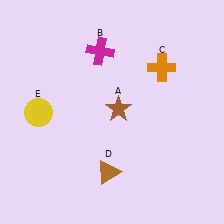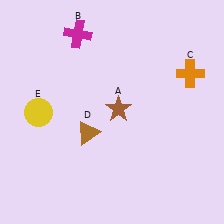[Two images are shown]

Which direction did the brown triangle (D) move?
The brown triangle (D) moved up.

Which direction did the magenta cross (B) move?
The magenta cross (B) moved left.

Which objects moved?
The objects that moved are: the magenta cross (B), the orange cross (C), the brown triangle (D).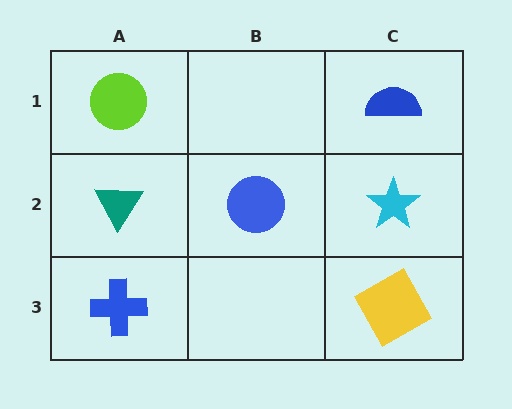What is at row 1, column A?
A lime circle.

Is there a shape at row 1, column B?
No, that cell is empty.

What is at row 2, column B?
A blue circle.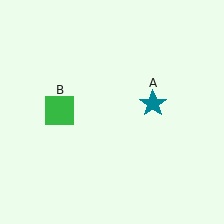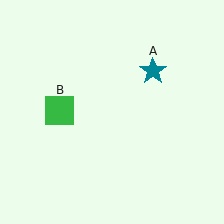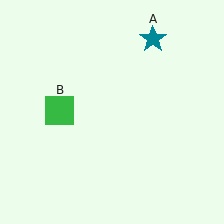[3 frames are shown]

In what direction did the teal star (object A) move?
The teal star (object A) moved up.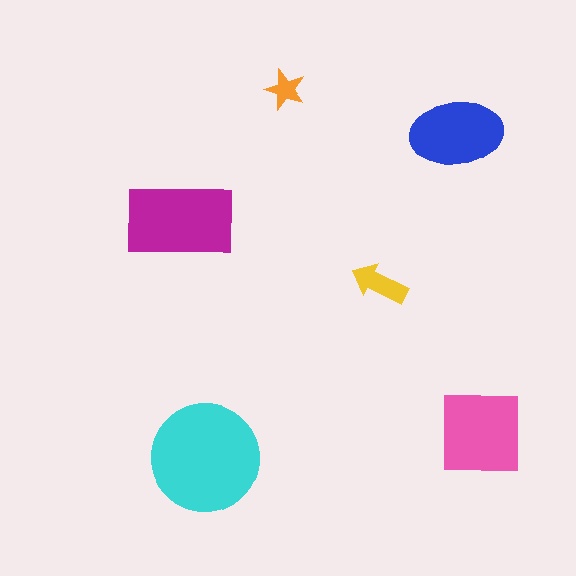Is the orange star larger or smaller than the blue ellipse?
Smaller.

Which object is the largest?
The cyan circle.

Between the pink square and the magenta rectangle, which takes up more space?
The magenta rectangle.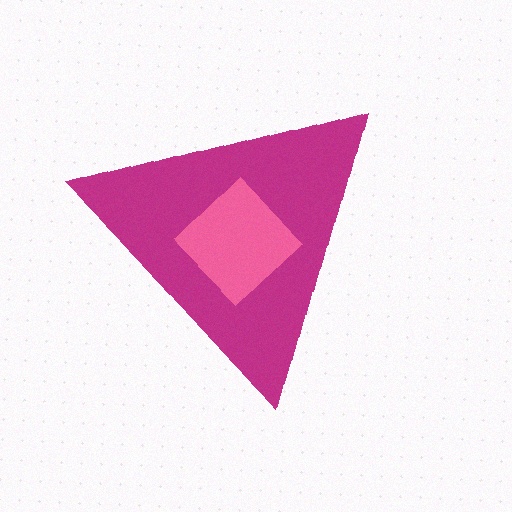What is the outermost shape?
The magenta triangle.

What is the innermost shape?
The pink diamond.